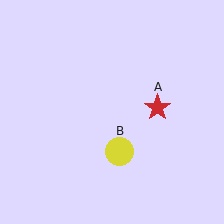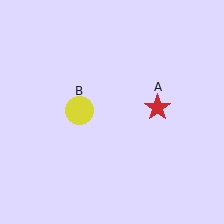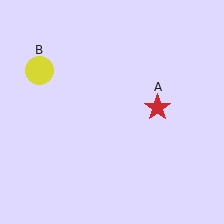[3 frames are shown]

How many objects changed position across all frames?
1 object changed position: yellow circle (object B).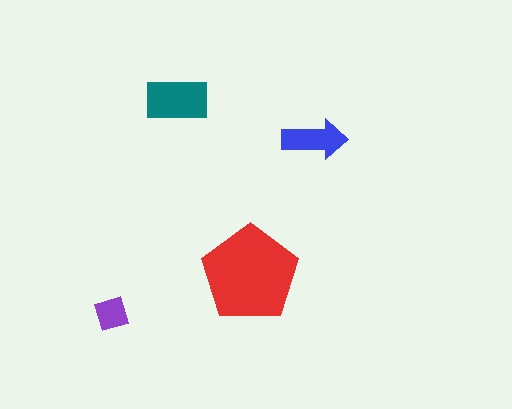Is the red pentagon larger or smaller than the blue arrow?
Larger.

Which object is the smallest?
The purple diamond.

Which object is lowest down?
The purple diamond is bottommost.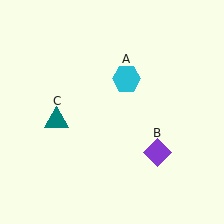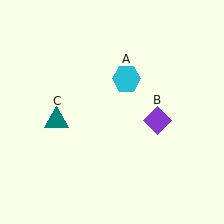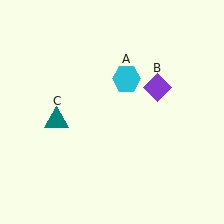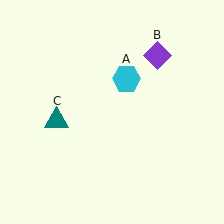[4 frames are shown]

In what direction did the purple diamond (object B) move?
The purple diamond (object B) moved up.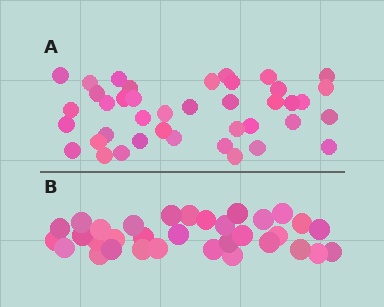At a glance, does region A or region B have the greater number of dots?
Region A (the top region) has more dots.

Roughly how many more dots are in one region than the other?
Region A has roughly 8 or so more dots than region B.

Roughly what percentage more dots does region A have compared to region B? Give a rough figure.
About 20% more.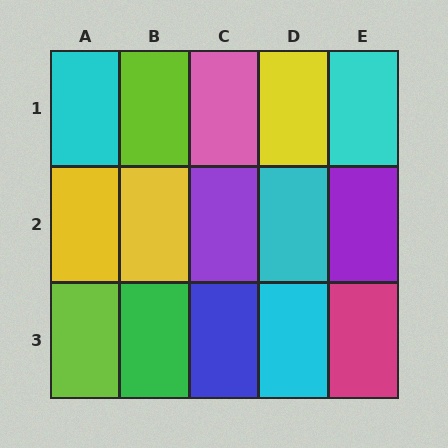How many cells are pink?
1 cell is pink.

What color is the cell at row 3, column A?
Lime.